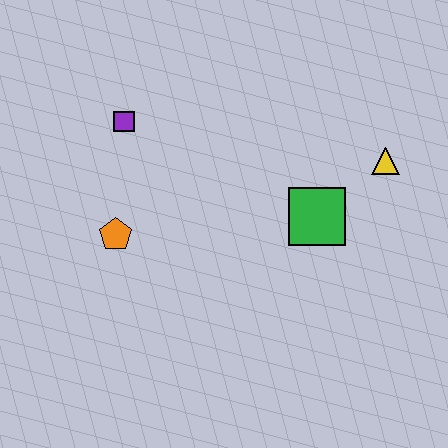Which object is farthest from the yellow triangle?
The orange pentagon is farthest from the yellow triangle.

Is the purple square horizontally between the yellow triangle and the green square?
No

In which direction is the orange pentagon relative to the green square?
The orange pentagon is to the left of the green square.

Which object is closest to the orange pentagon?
The purple square is closest to the orange pentagon.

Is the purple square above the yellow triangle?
Yes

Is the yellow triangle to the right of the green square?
Yes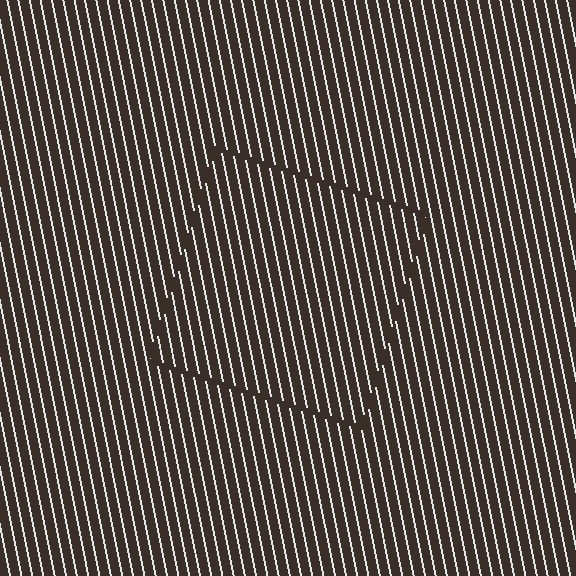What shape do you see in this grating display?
An illusory square. The interior of the shape contains the same grating, shifted by half a period — the contour is defined by the phase discontinuity where line-ends from the inner and outer gratings abut.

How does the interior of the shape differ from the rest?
The interior of the shape contains the same grating, shifted by half a period — the contour is defined by the phase discontinuity where line-ends from the inner and outer gratings abut.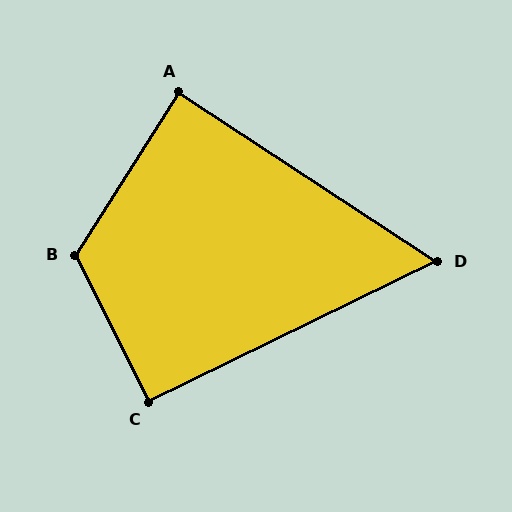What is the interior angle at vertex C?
Approximately 91 degrees (approximately right).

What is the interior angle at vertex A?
Approximately 89 degrees (approximately right).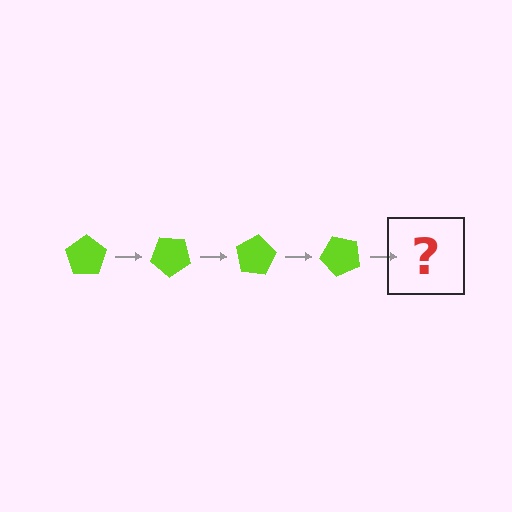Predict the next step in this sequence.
The next step is a lime pentagon rotated 160 degrees.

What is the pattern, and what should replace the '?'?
The pattern is that the pentagon rotates 40 degrees each step. The '?' should be a lime pentagon rotated 160 degrees.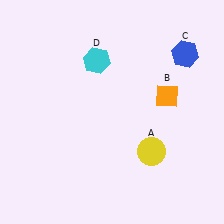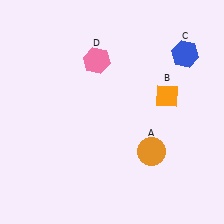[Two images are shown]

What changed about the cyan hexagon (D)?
In Image 1, D is cyan. In Image 2, it changed to pink.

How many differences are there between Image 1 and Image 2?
There are 2 differences between the two images.